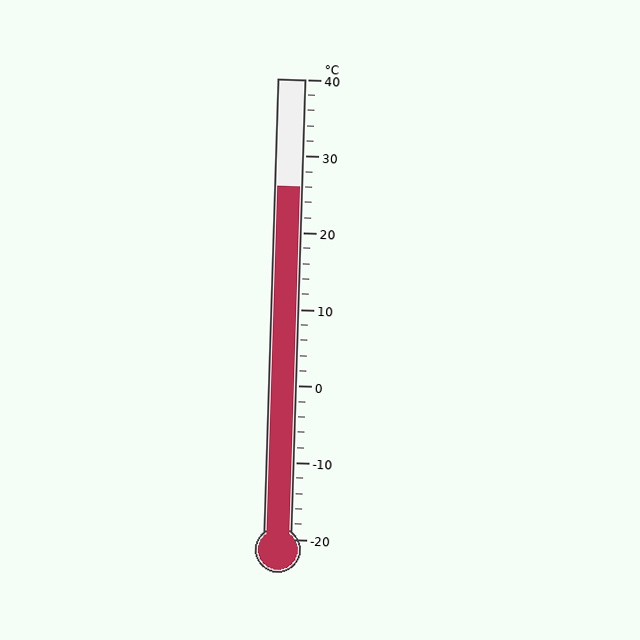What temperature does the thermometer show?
The thermometer shows approximately 26°C.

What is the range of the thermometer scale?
The thermometer scale ranges from -20°C to 40°C.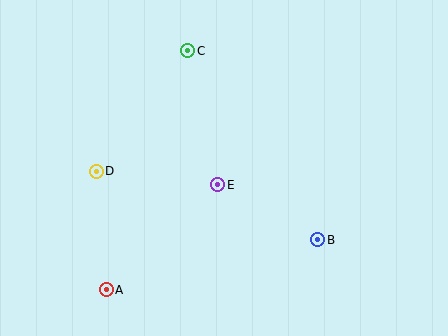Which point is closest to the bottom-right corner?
Point B is closest to the bottom-right corner.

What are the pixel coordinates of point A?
Point A is at (106, 290).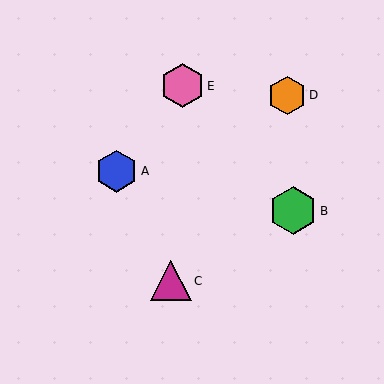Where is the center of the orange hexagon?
The center of the orange hexagon is at (287, 95).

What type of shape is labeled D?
Shape D is an orange hexagon.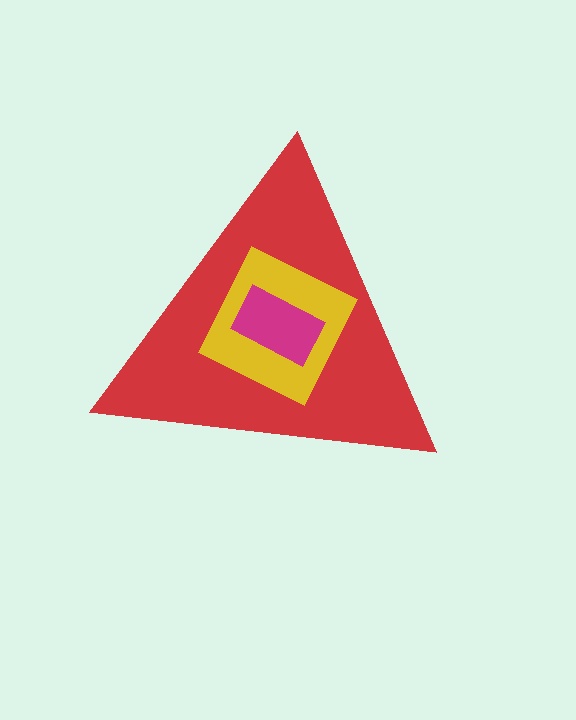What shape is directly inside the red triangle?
The yellow square.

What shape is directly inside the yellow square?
The magenta rectangle.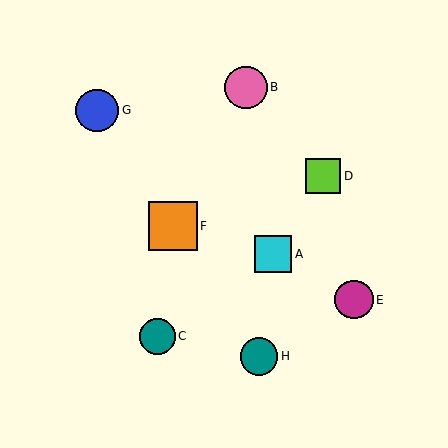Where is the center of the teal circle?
The center of the teal circle is at (259, 356).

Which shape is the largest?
The orange square (labeled F) is the largest.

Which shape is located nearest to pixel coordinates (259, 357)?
The teal circle (labeled H) at (259, 356) is nearest to that location.